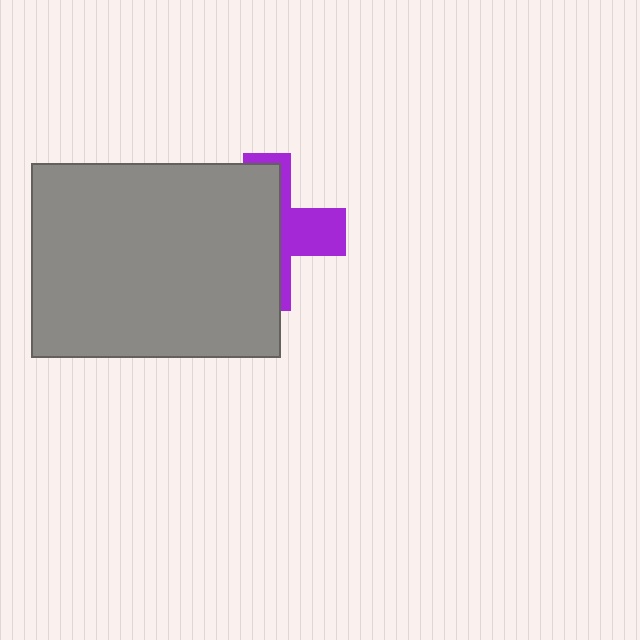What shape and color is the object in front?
The object in front is a gray rectangle.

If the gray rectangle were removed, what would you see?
You would see the complete purple cross.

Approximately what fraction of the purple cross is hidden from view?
Roughly 65% of the purple cross is hidden behind the gray rectangle.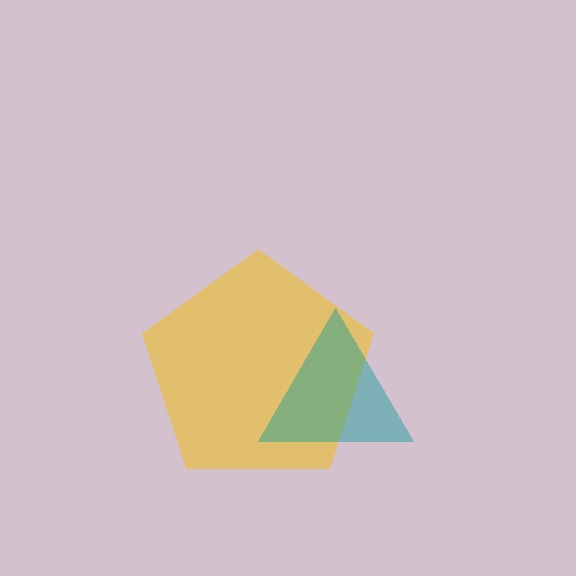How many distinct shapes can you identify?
There are 2 distinct shapes: a yellow pentagon, a teal triangle.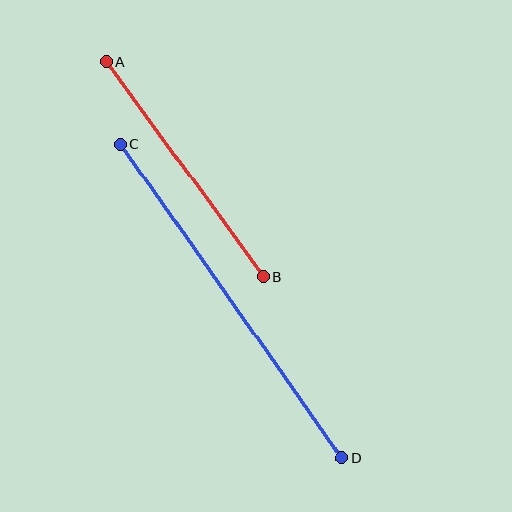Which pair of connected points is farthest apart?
Points C and D are farthest apart.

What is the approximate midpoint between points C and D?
The midpoint is at approximately (231, 301) pixels.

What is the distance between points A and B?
The distance is approximately 266 pixels.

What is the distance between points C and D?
The distance is approximately 385 pixels.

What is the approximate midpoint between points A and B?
The midpoint is at approximately (185, 169) pixels.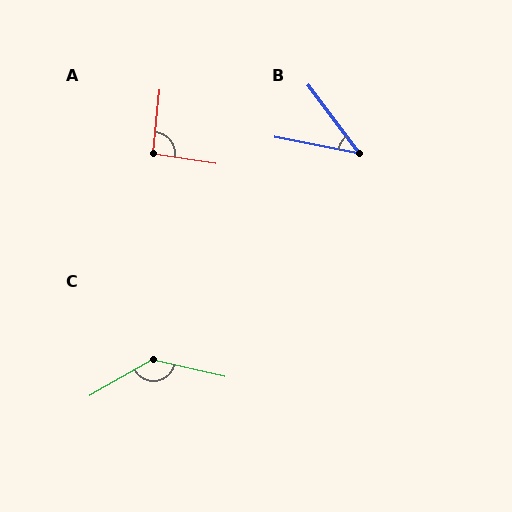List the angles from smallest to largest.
B (42°), A (93°), C (137°).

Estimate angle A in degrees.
Approximately 93 degrees.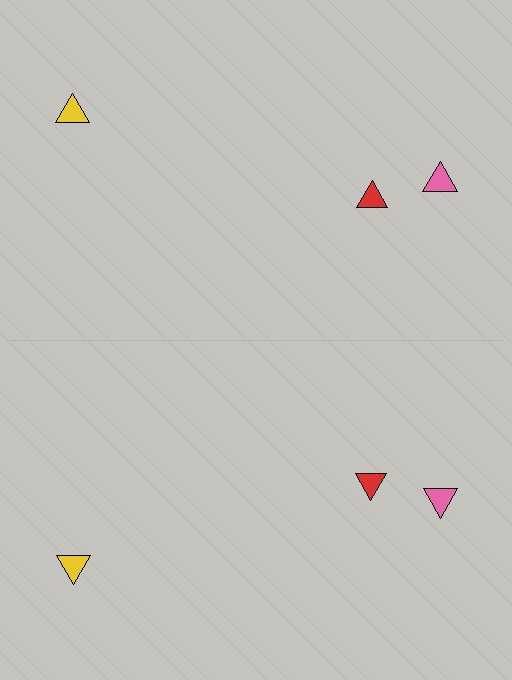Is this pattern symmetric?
Yes, this pattern has bilateral (reflection) symmetry.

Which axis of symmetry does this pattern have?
The pattern has a horizontal axis of symmetry running through the center of the image.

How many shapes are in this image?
There are 6 shapes in this image.